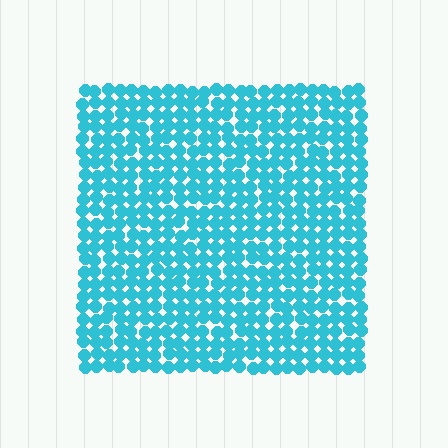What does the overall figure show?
The overall figure shows a square.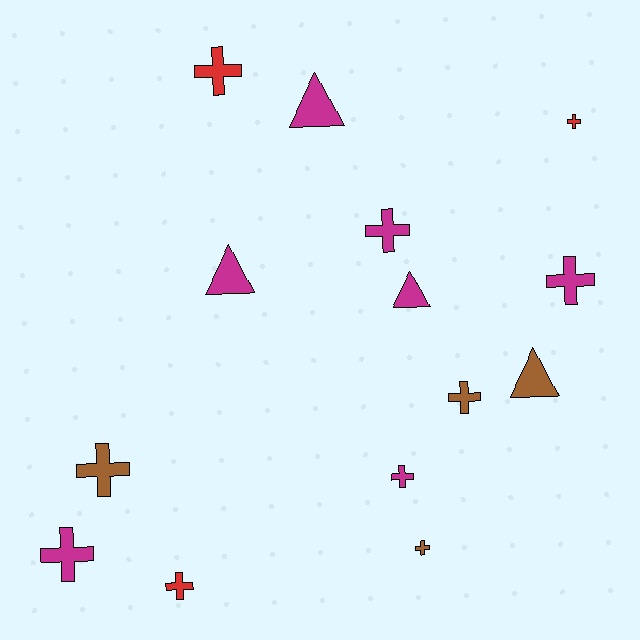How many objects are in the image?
There are 14 objects.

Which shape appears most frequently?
Cross, with 10 objects.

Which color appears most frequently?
Magenta, with 7 objects.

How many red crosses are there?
There are 3 red crosses.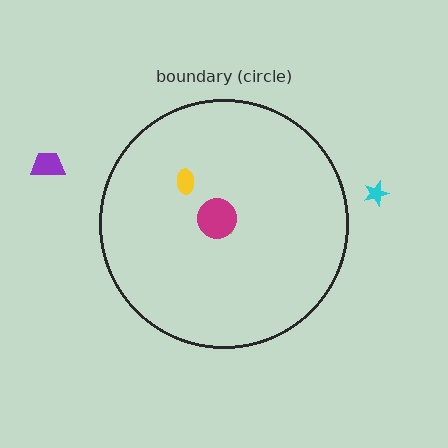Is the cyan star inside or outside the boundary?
Outside.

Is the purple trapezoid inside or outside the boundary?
Outside.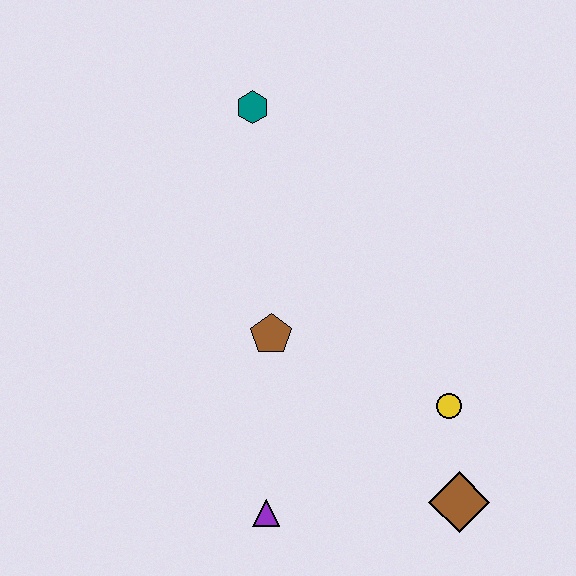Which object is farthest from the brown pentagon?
The brown diamond is farthest from the brown pentagon.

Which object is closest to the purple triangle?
The brown pentagon is closest to the purple triangle.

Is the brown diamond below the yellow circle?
Yes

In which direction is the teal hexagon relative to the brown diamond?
The teal hexagon is above the brown diamond.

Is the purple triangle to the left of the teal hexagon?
No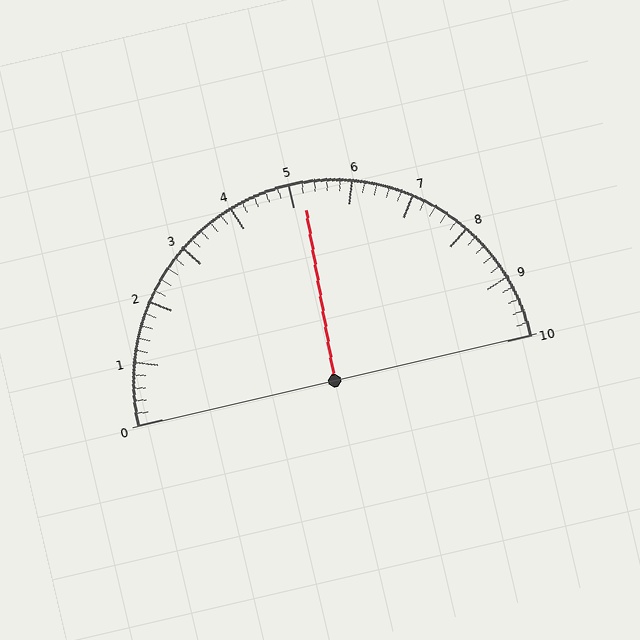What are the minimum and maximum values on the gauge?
The gauge ranges from 0 to 10.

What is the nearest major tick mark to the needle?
The nearest major tick mark is 5.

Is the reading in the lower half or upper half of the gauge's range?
The reading is in the upper half of the range (0 to 10).